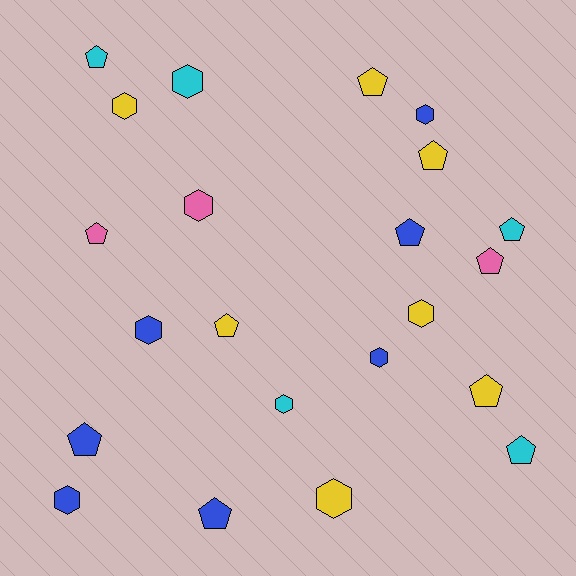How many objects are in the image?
There are 22 objects.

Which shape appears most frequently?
Pentagon, with 12 objects.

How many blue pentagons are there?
There are 3 blue pentagons.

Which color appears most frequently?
Blue, with 7 objects.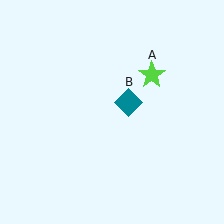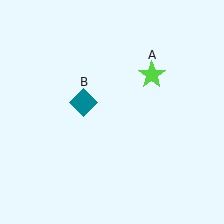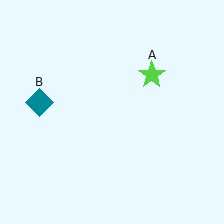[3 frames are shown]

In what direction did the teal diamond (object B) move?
The teal diamond (object B) moved left.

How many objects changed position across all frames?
1 object changed position: teal diamond (object B).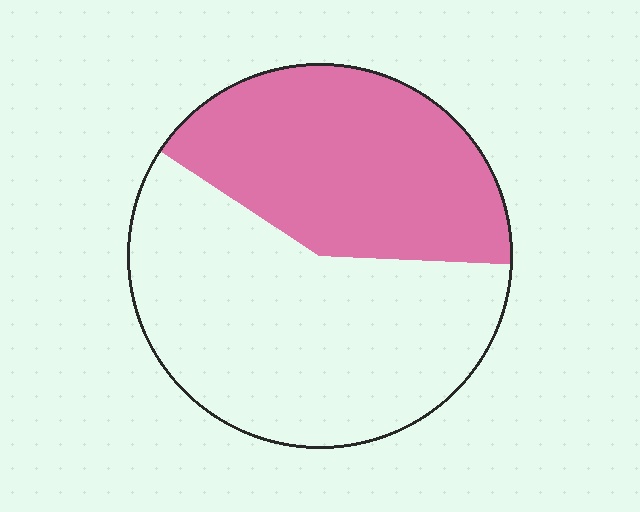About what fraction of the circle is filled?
About two fifths (2/5).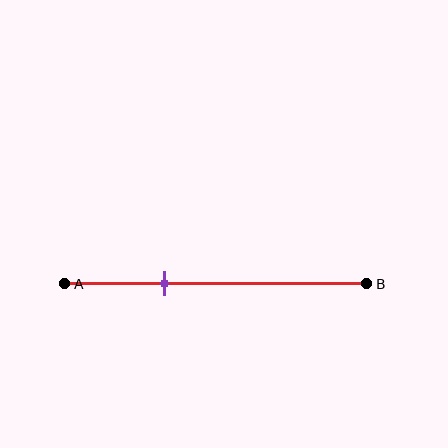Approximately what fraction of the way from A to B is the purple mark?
The purple mark is approximately 35% of the way from A to B.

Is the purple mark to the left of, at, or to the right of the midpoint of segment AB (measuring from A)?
The purple mark is to the left of the midpoint of segment AB.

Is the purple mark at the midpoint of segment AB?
No, the mark is at about 35% from A, not at the 50% midpoint.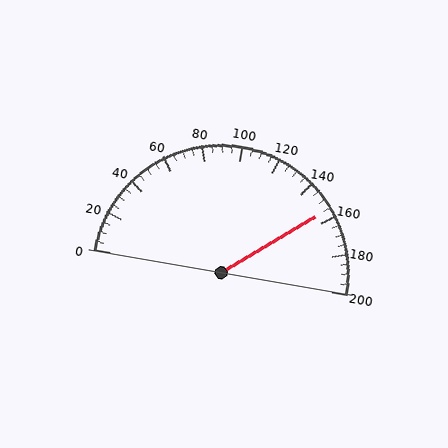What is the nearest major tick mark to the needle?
The nearest major tick mark is 160.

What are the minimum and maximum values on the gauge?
The gauge ranges from 0 to 200.